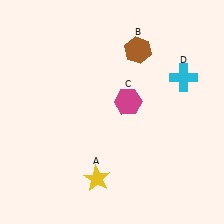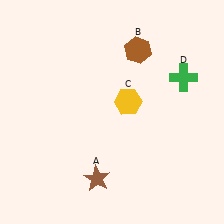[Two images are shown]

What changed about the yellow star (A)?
In Image 1, A is yellow. In Image 2, it changed to brown.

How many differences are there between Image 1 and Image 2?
There are 3 differences between the two images.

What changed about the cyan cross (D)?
In Image 1, D is cyan. In Image 2, it changed to green.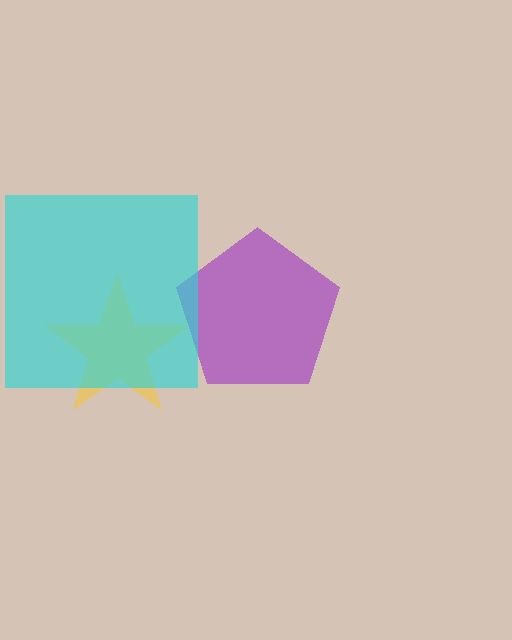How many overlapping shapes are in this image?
There are 3 overlapping shapes in the image.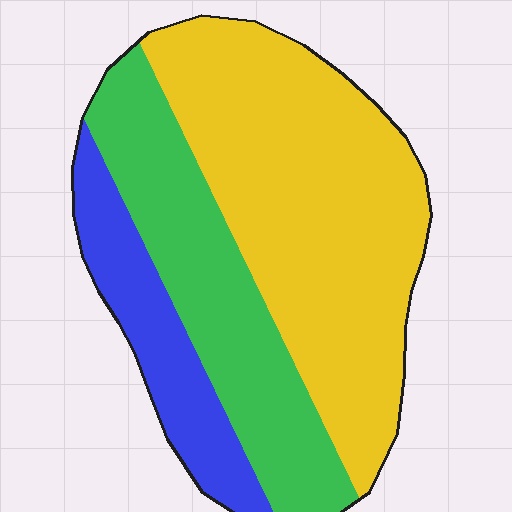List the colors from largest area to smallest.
From largest to smallest: yellow, green, blue.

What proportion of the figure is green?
Green takes up between a quarter and a half of the figure.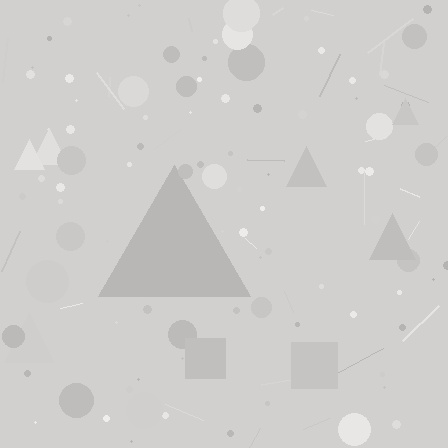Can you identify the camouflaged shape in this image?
The camouflaged shape is a triangle.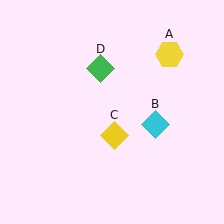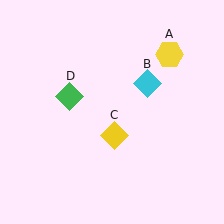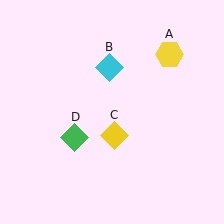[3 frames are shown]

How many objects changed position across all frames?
2 objects changed position: cyan diamond (object B), green diamond (object D).